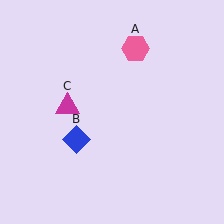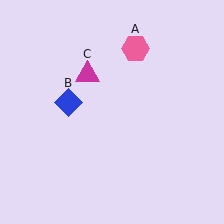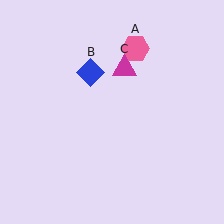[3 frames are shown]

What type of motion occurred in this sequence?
The blue diamond (object B), magenta triangle (object C) rotated clockwise around the center of the scene.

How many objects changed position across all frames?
2 objects changed position: blue diamond (object B), magenta triangle (object C).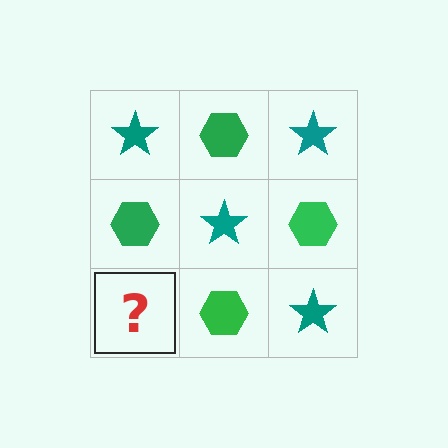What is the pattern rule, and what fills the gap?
The rule is that it alternates teal star and green hexagon in a checkerboard pattern. The gap should be filled with a teal star.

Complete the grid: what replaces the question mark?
The question mark should be replaced with a teal star.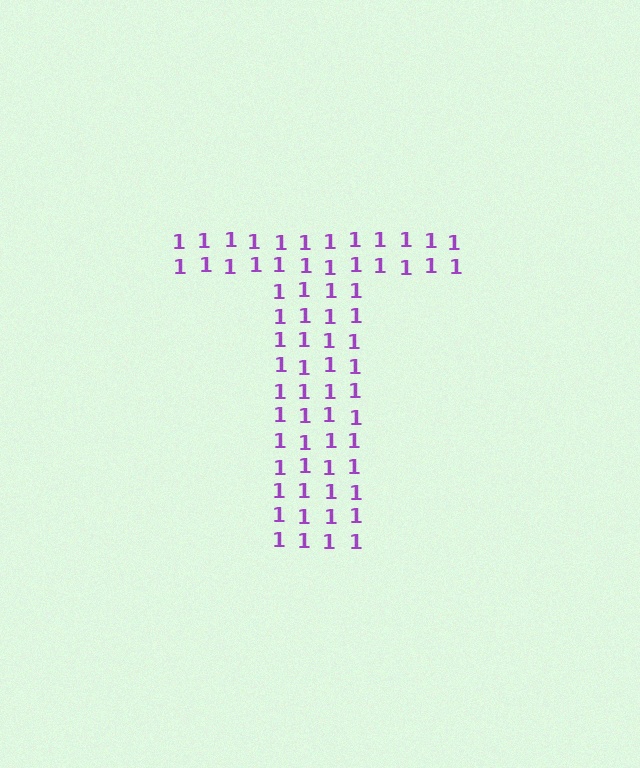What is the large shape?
The large shape is the letter T.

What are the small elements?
The small elements are digit 1's.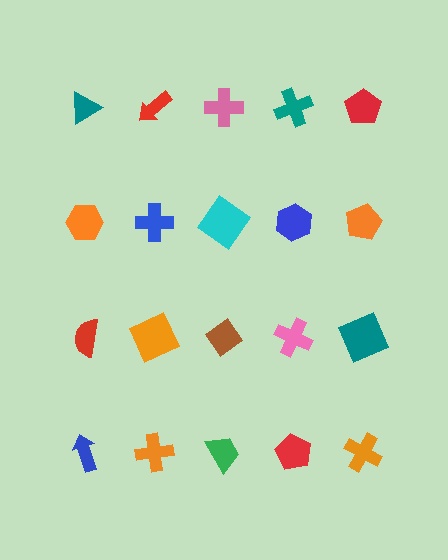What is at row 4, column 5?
An orange cross.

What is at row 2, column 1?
An orange hexagon.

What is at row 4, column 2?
An orange cross.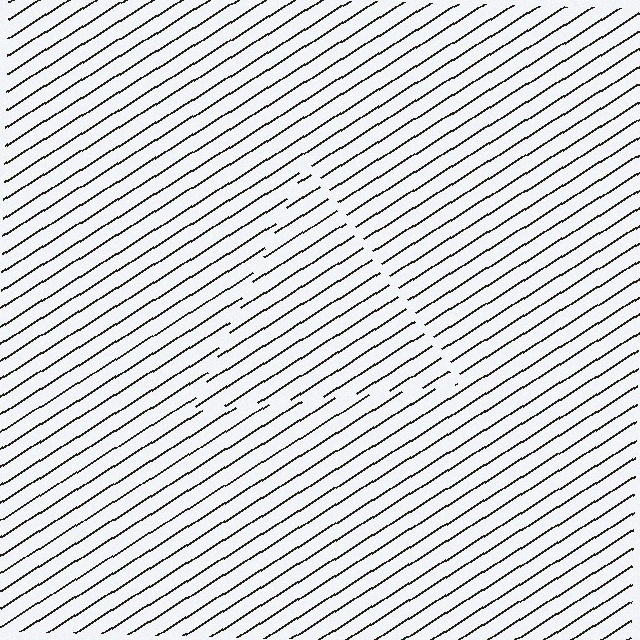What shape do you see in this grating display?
An illusory triangle. The interior of the shape contains the same grating, shifted by half a period — the contour is defined by the phase discontinuity where line-ends from the inner and outer gratings abut.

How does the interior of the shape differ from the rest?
The interior of the shape contains the same grating, shifted by half a period — the contour is defined by the phase discontinuity where line-ends from the inner and outer gratings abut.